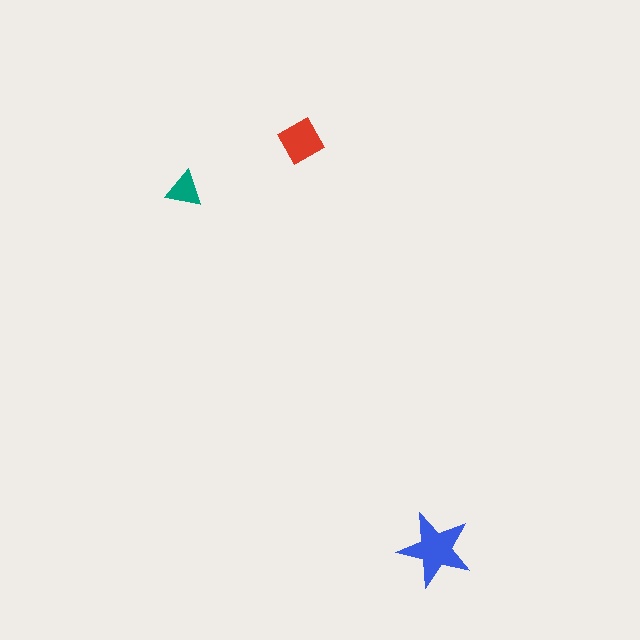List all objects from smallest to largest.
The teal triangle, the red diamond, the blue star.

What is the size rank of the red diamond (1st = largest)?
2nd.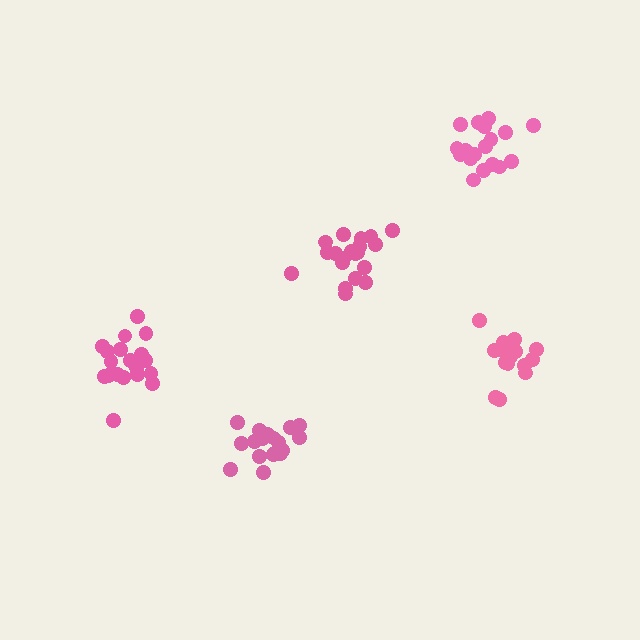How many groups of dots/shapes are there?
There are 5 groups.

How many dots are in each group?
Group 1: 19 dots, Group 2: 20 dots, Group 3: 16 dots, Group 4: 18 dots, Group 5: 18 dots (91 total).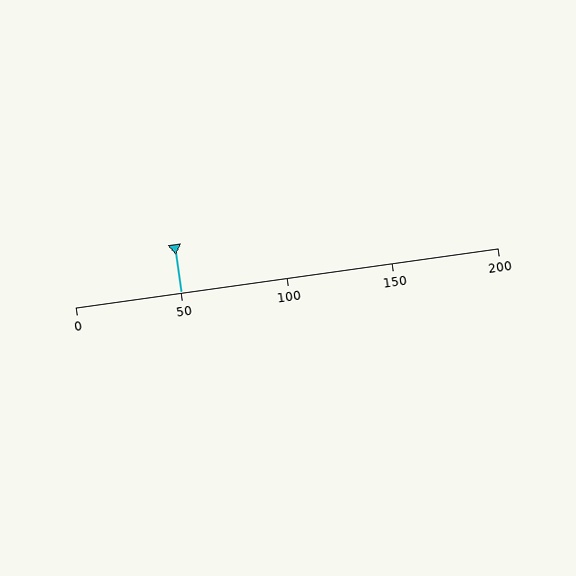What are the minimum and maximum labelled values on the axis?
The axis runs from 0 to 200.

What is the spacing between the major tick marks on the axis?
The major ticks are spaced 50 apart.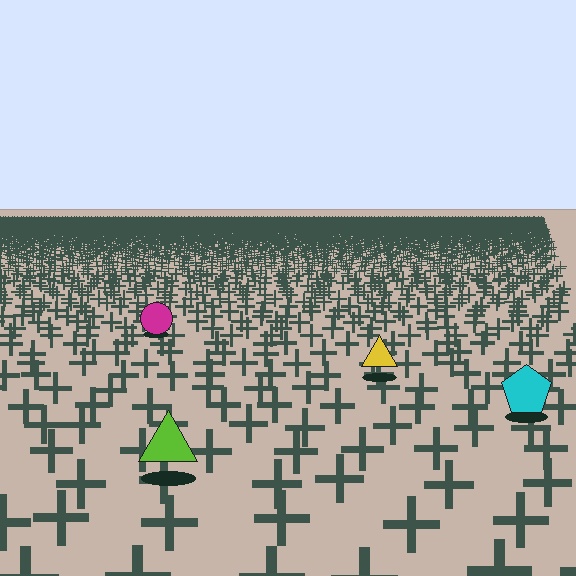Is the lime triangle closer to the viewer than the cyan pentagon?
Yes. The lime triangle is closer — you can tell from the texture gradient: the ground texture is coarser near it.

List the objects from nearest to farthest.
From nearest to farthest: the lime triangle, the cyan pentagon, the yellow triangle, the magenta circle.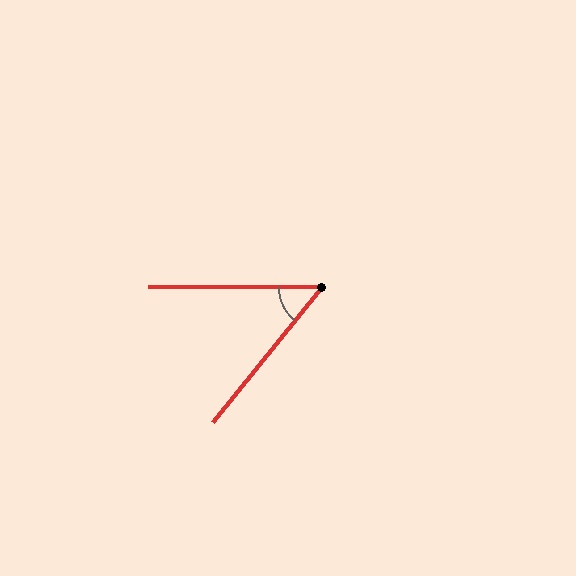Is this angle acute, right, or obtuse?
It is acute.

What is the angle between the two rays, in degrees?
Approximately 51 degrees.